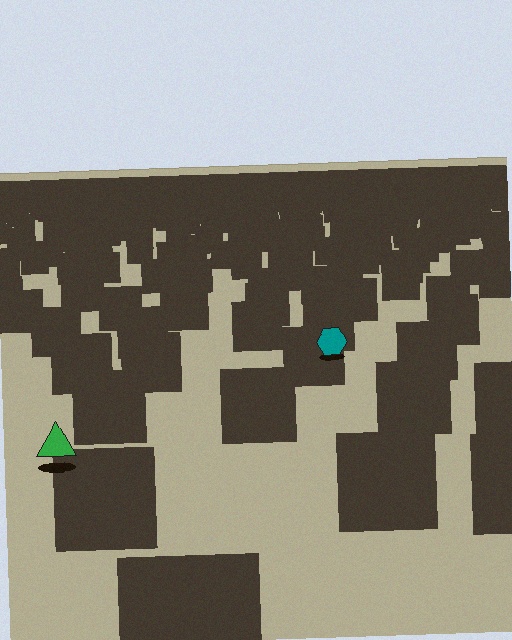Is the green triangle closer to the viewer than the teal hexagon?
Yes. The green triangle is closer — you can tell from the texture gradient: the ground texture is coarser near it.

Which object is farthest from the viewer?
The teal hexagon is farthest from the viewer. It appears smaller and the ground texture around it is denser.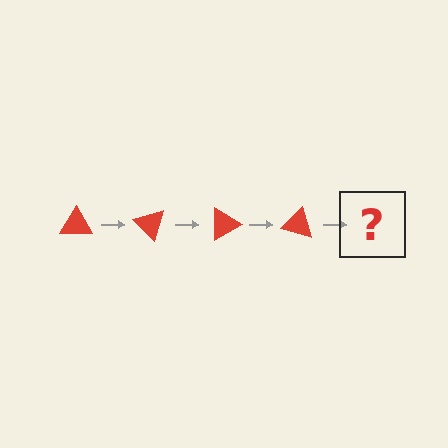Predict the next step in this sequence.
The next step is a red triangle rotated 180 degrees.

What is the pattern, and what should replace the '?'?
The pattern is that the triangle rotates 45 degrees each step. The '?' should be a red triangle rotated 180 degrees.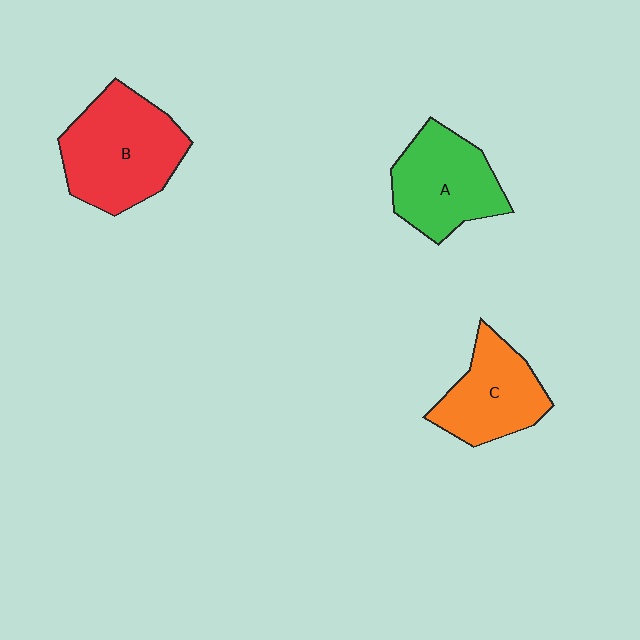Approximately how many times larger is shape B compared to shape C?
Approximately 1.4 times.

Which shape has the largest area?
Shape B (red).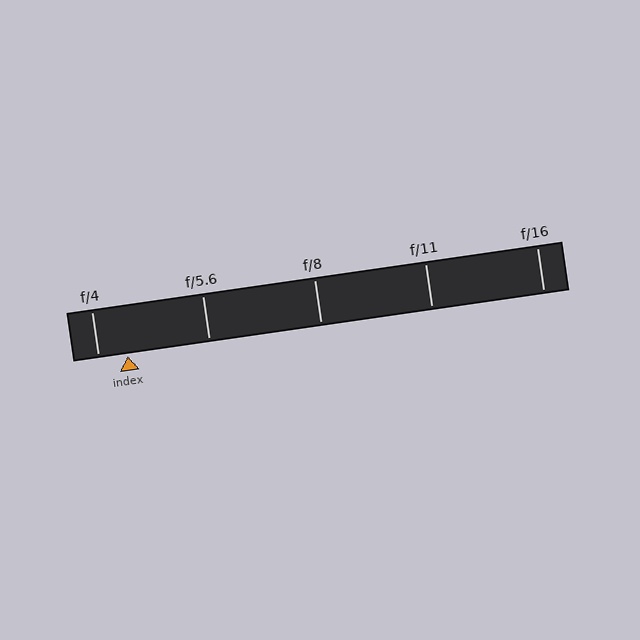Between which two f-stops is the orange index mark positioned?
The index mark is between f/4 and f/5.6.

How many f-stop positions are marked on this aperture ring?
There are 5 f-stop positions marked.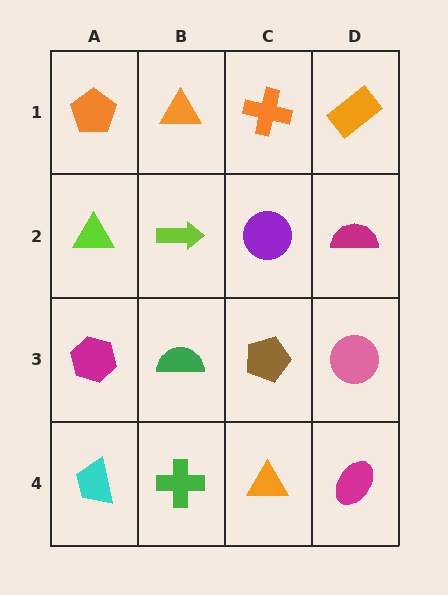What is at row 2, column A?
A lime triangle.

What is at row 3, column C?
A brown pentagon.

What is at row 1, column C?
An orange cross.